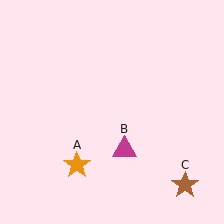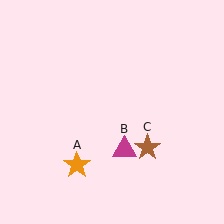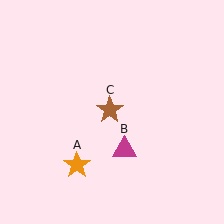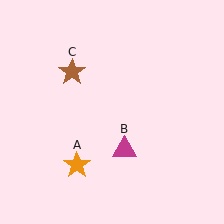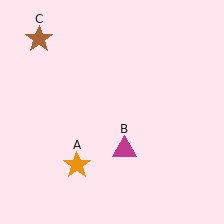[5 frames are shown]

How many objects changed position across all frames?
1 object changed position: brown star (object C).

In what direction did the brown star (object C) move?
The brown star (object C) moved up and to the left.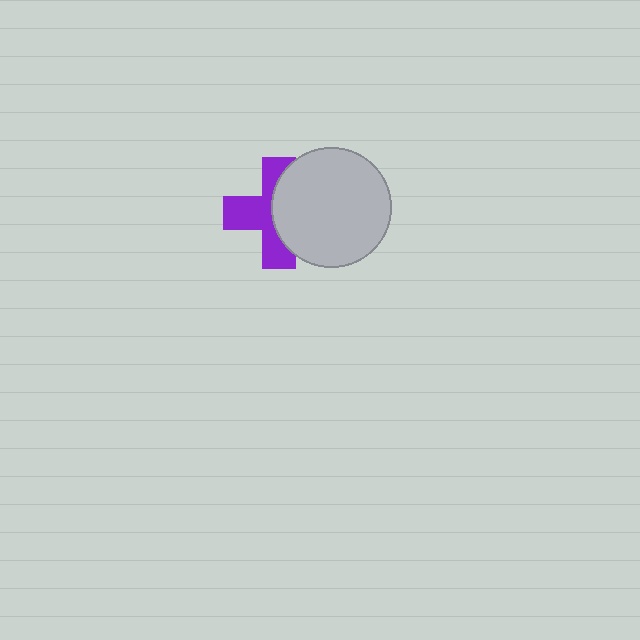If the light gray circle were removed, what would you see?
You would see the complete purple cross.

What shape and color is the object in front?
The object in front is a light gray circle.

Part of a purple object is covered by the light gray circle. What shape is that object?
It is a cross.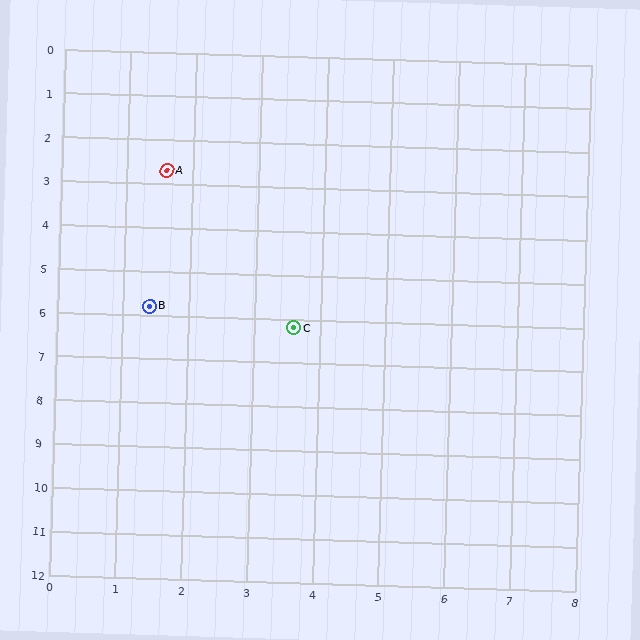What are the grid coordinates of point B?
Point B is at approximately (1.4, 5.8).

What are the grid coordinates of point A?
Point A is at approximately (1.6, 2.7).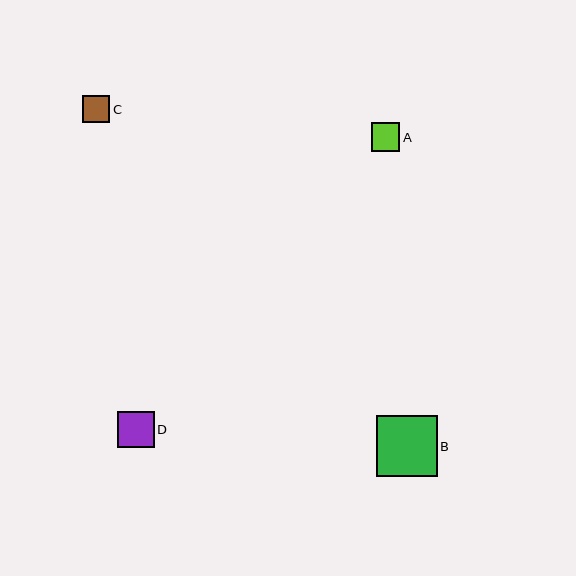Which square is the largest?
Square B is the largest with a size of approximately 61 pixels.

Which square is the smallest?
Square C is the smallest with a size of approximately 27 pixels.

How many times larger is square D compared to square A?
Square D is approximately 1.3 times the size of square A.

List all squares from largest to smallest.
From largest to smallest: B, D, A, C.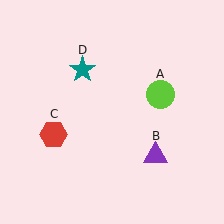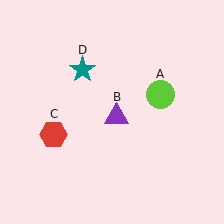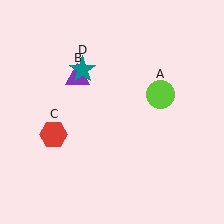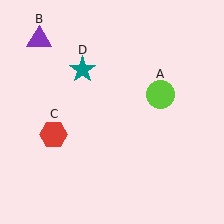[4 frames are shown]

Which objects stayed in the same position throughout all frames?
Lime circle (object A) and red hexagon (object C) and teal star (object D) remained stationary.